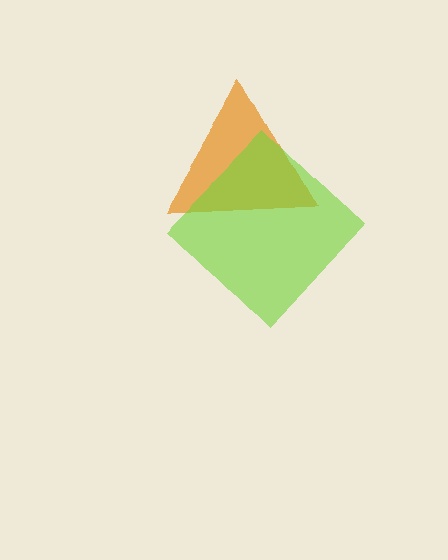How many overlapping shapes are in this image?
There are 2 overlapping shapes in the image.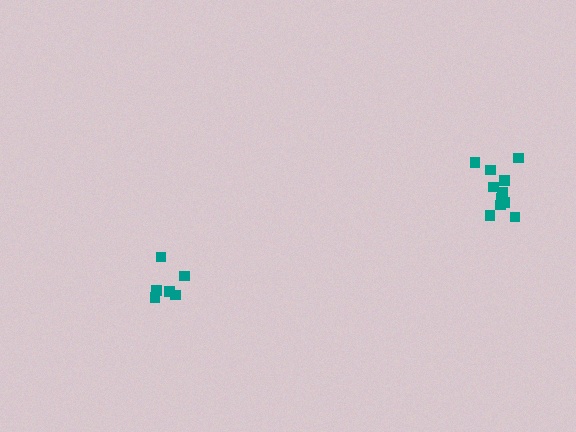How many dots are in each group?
Group 1: 11 dots, Group 2: 6 dots (17 total).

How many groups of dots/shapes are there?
There are 2 groups.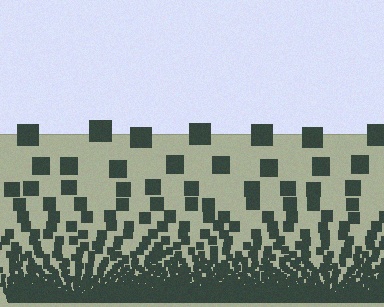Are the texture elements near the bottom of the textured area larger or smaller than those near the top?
Smaller. The gradient is inverted — elements near the bottom are smaller and denser.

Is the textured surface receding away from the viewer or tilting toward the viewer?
The surface appears to tilt toward the viewer. Texture elements get larger and sparser toward the top.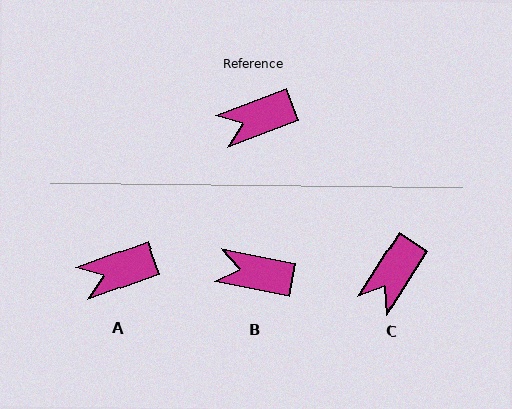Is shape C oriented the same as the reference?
No, it is off by about 37 degrees.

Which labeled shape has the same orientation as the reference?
A.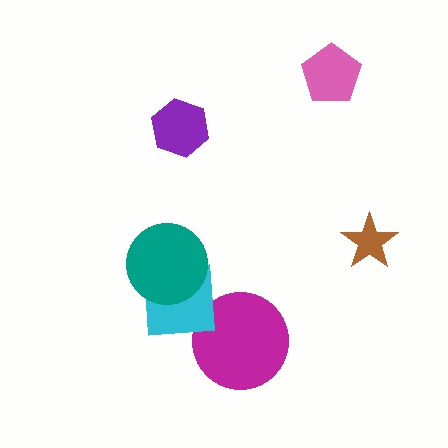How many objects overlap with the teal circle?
1 object overlaps with the teal circle.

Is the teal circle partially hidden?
No, no other shape covers it.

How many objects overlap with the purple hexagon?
0 objects overlap with the purple hexagon.